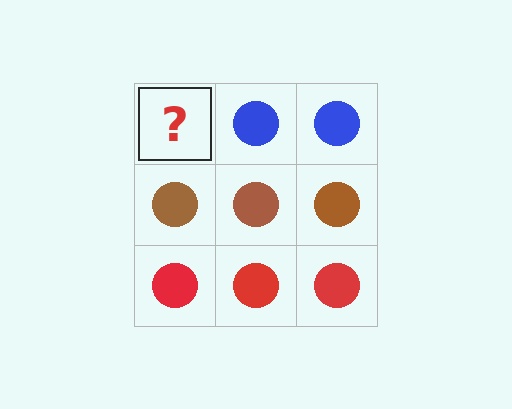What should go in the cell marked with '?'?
The missing cell should contain a blue circle.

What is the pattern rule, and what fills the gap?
The rule is that each row has a consistent color. The gap should be filled with a blue circle.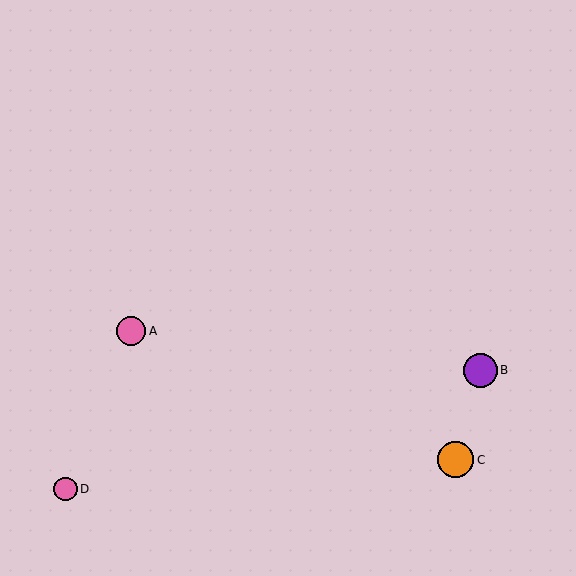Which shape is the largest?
The orange circle (labeled C) is the largest.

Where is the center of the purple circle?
The center of the purple circle is at (480, 370).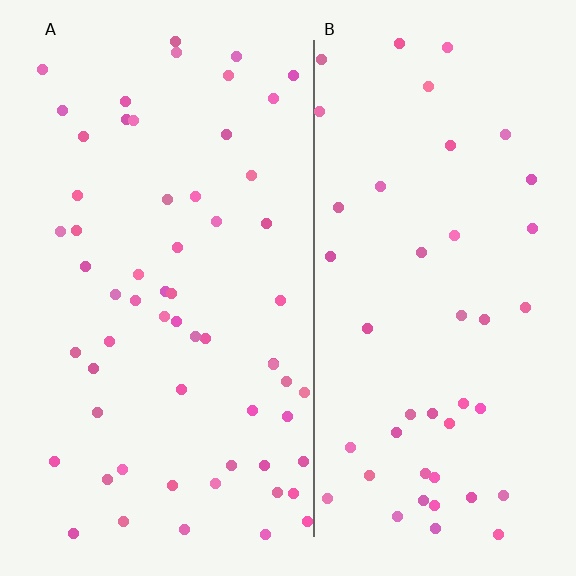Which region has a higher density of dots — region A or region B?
A (the left).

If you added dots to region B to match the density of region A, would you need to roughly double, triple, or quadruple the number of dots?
Approximately double.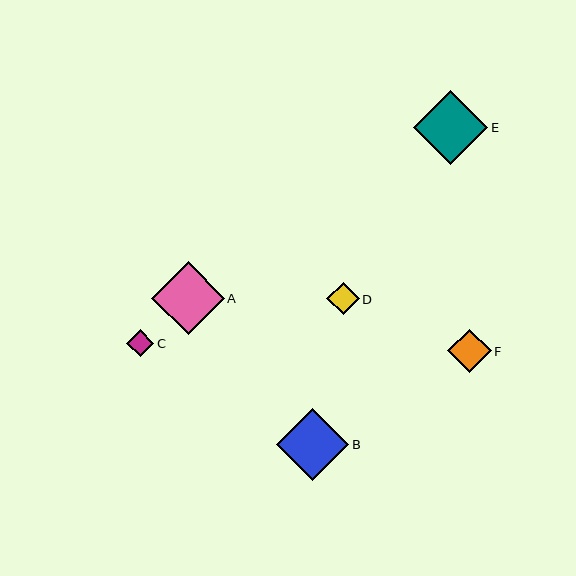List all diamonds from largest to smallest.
From largest to smallest: E, A, B, F, D, C.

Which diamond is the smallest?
Diamond C is the smallest with a size of approximately 27 pixels.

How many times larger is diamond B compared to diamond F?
Diamond B is approximately 1.7 times the size of diamond F.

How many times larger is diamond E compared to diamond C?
Diamond E is approximately 2.7 times the size of diamond C.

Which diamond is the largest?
Diamond E is the largest with a size of approximately 74 pixels.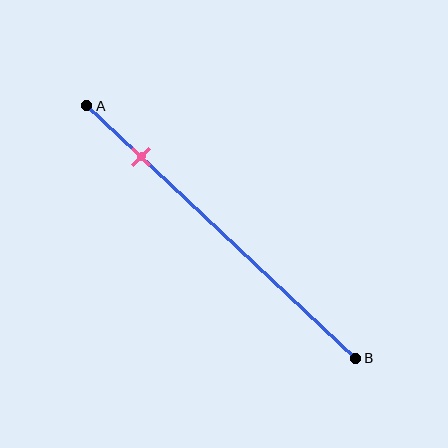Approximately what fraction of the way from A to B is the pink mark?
The pink mark is approximately 20% of the way from A to B.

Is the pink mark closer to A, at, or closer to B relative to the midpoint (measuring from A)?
The pink mark is closer to point A than the midpoint of segment AB.